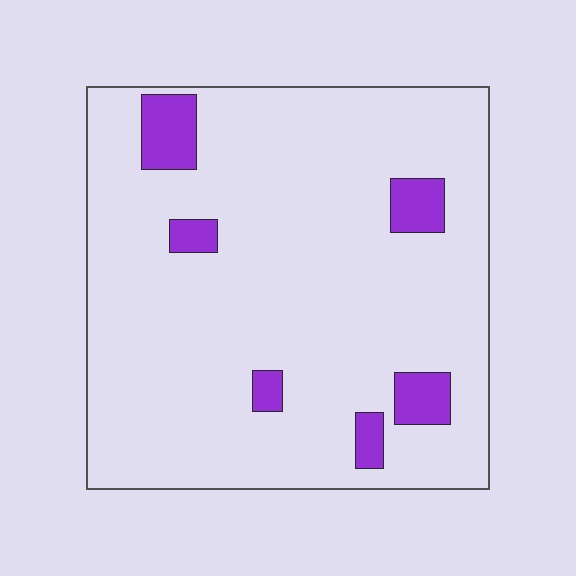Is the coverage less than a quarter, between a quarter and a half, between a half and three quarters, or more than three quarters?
Less than a quarter.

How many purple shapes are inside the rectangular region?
6.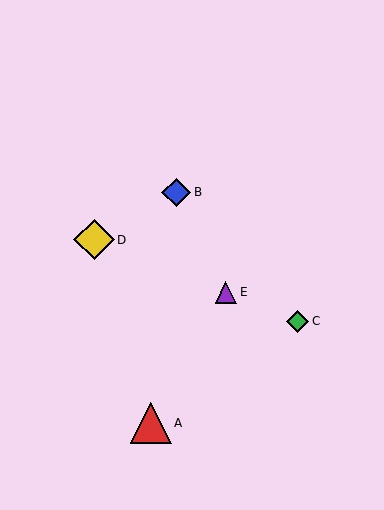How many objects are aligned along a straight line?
3 objects (C, D, E) are aligned along a straight line.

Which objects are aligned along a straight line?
Objects C, D, E are aligned along a straight line.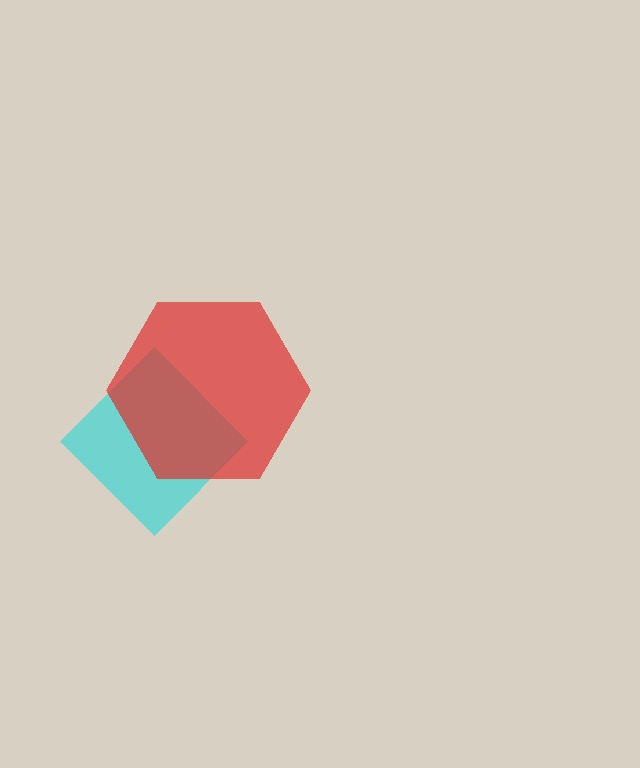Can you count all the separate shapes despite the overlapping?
Yes, there are 2 separate shapes.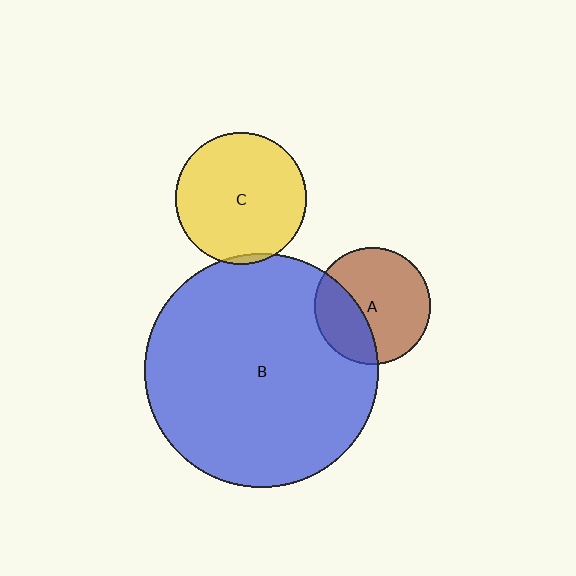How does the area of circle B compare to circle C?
Approximately 3.2 times.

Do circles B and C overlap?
Yes.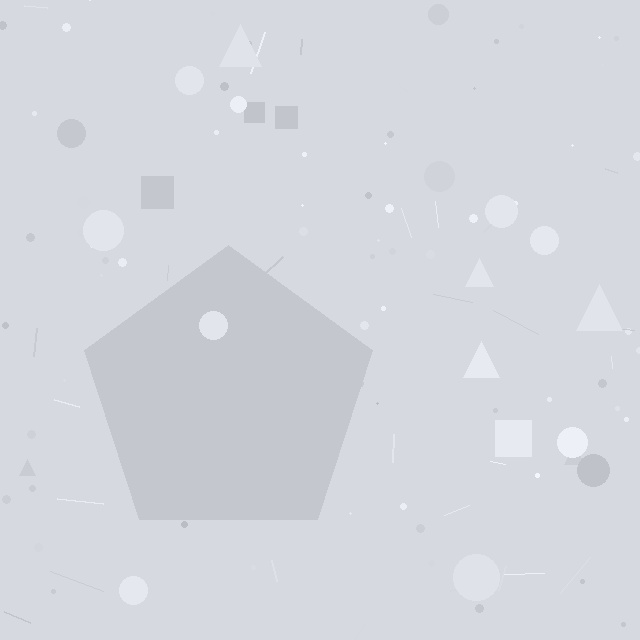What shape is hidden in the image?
A pentagon is hidden in the image.